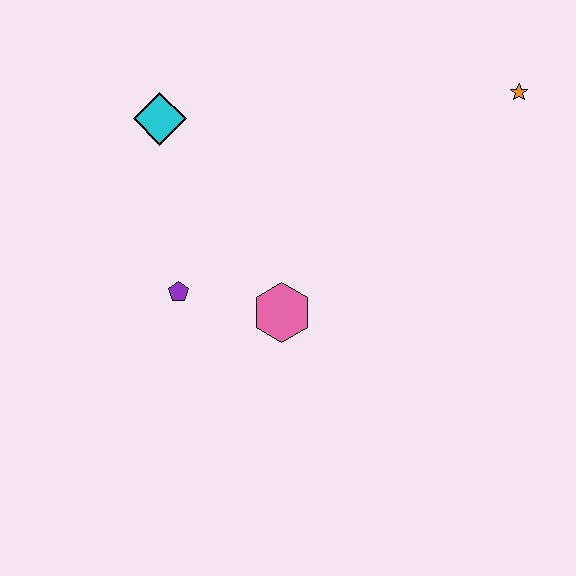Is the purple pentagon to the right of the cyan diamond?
Yes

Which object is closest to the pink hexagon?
The purple pentagon is closest to the pink hexagon.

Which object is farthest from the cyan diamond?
The orange star is farthest from the cyan diamond.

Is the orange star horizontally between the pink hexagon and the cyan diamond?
No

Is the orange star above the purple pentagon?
Yes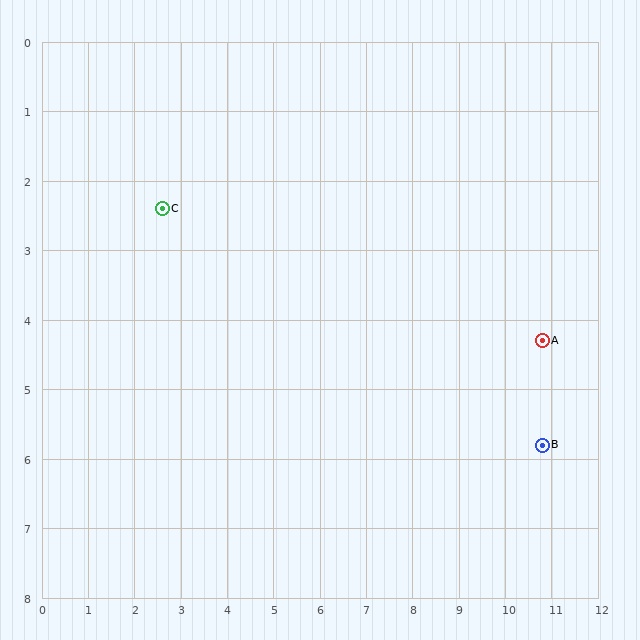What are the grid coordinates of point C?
Point C is at approximately (2.6, 2.4).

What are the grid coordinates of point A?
Point A is at approximately (10.8, 4.3).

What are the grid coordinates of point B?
Point B is at approximately (10.8, 5.8).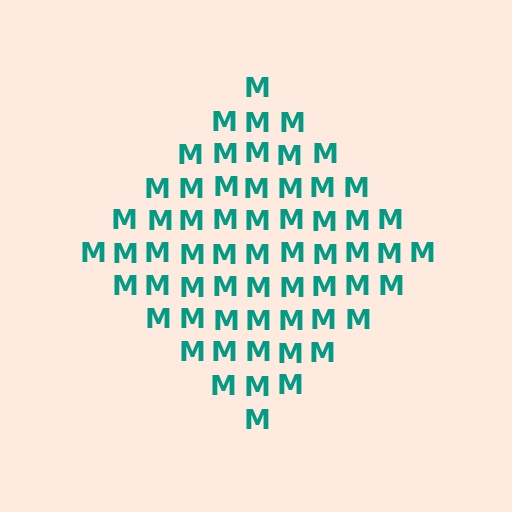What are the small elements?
The small elements are letter M's.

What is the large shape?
The large shape is a diamond.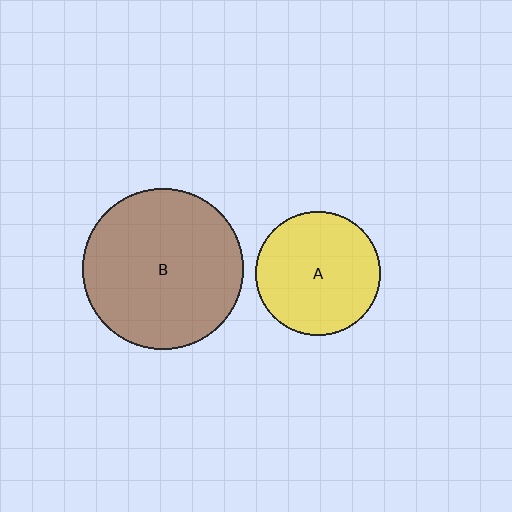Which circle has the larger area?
Circle B (brown).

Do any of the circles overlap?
No, none of the circles overlap.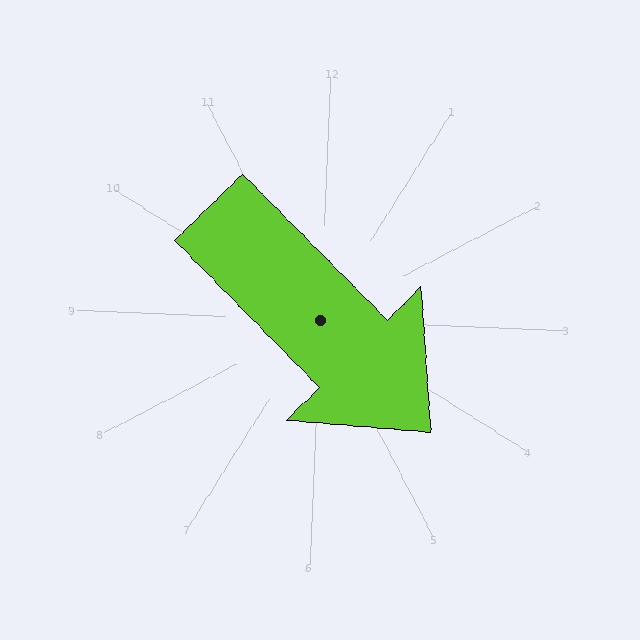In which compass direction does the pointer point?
Southeast.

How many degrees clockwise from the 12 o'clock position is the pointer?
Approximately 133 degrees.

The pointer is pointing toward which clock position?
Roughly 4 o'clock.